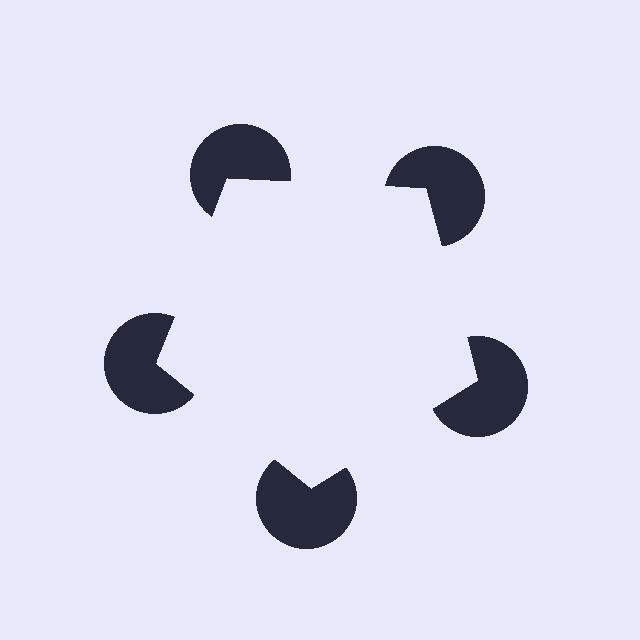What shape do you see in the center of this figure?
An illusory pentagon — its edges are inferred from the aligned wedge cuts in the pac-man discs, not physically drawn.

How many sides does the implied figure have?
5 sides.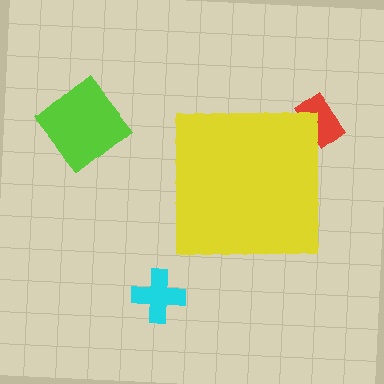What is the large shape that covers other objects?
A yellow square.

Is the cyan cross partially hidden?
No, the cyan cross is fully visible.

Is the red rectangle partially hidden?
Yes, the red rectangle is partially hidden behind the yellow square.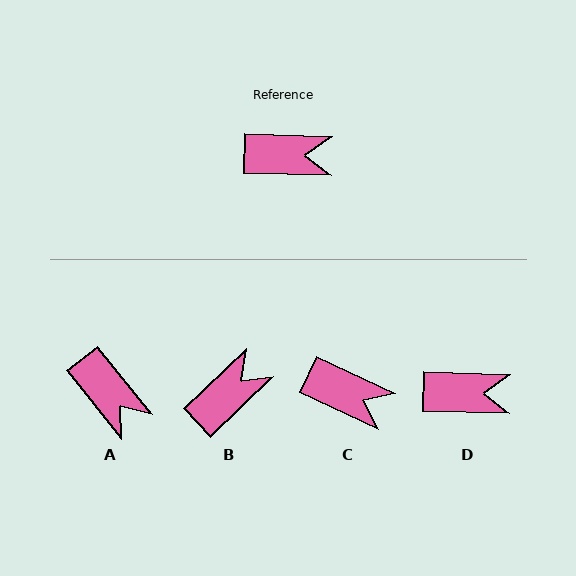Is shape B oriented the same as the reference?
No, it is off by about 45 degrees.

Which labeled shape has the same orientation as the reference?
D.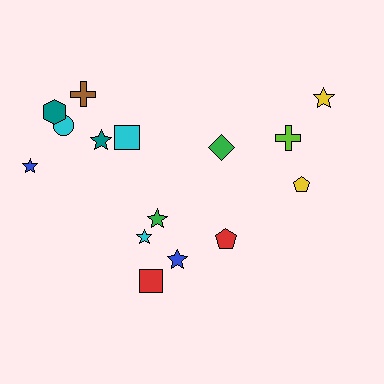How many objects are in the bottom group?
There are 5 objects.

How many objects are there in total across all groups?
There are 15 objects.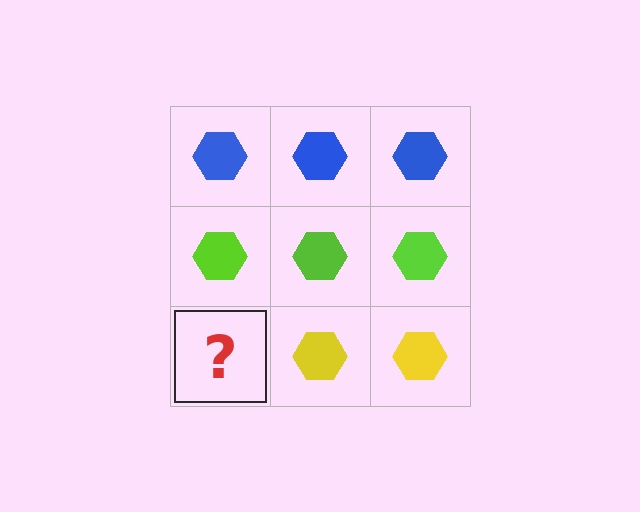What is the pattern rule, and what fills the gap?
The rule is that each row has a consistent color. The gap should be filled with a yellow hexagon.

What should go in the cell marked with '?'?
The missing cell should contain a yellow hexagon.